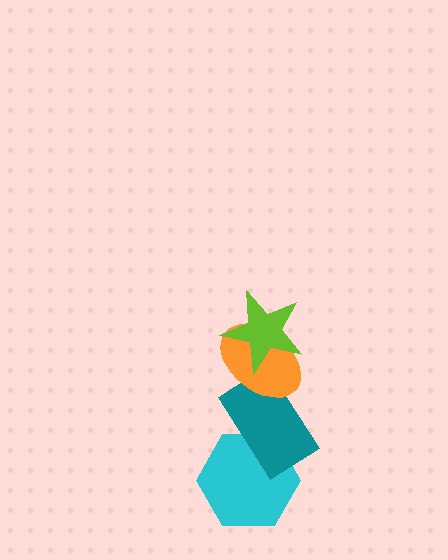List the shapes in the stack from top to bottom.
From top to bottom: the lime star, the orange ellipse, the teal rectangle, the cyan hexagon.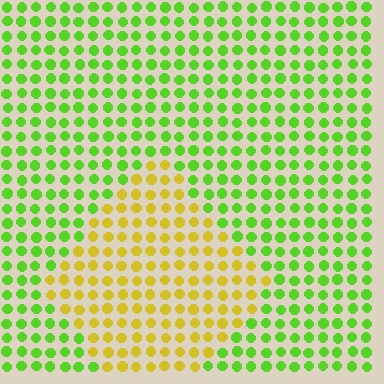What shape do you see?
I see a diamond.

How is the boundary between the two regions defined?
The boundary is defined purely by a slight shift in hue (about 50 degrees). Spacing, size, and orientation are identical on both sides.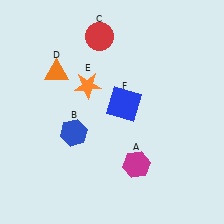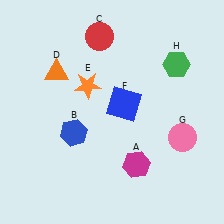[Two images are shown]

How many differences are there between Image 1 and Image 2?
There are 2 differences between the two images.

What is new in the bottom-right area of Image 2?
A pink circle (G) was added in the bottom-right area of Image 2.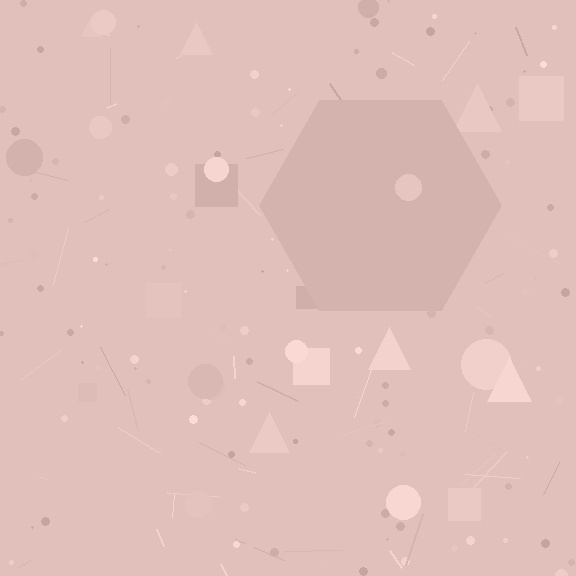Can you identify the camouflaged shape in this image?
The camouflaged shape is a hexagon.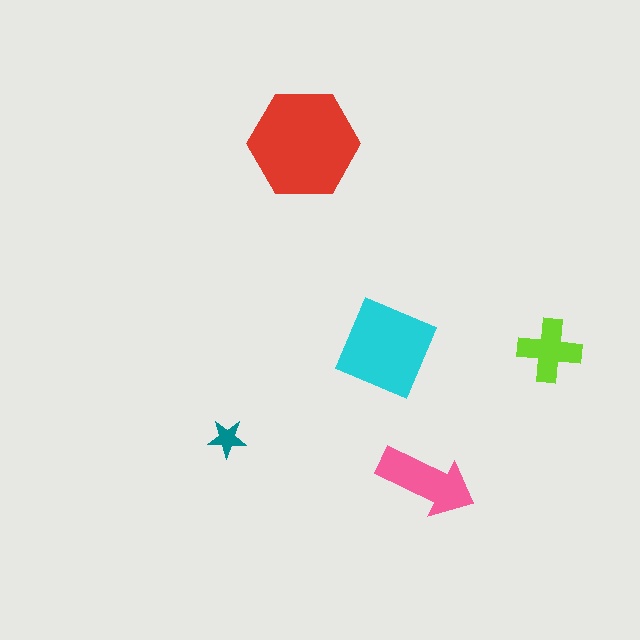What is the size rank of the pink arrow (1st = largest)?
3rd.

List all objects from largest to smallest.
The red hexagon, the cyan square, the pink arrow, the lime cross, the teal star.